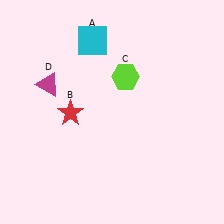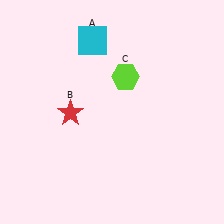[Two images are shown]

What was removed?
The magenta triangle (D) was removed in Image 2.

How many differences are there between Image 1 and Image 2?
There is 1 difference between the two images.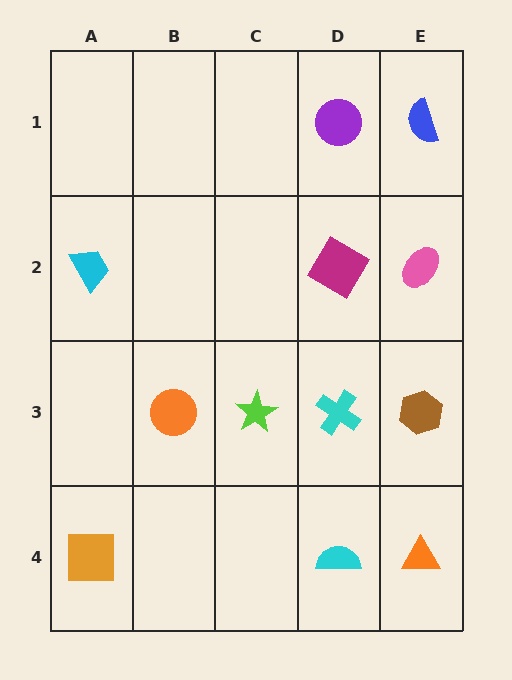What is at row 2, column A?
A cyan trapezoid.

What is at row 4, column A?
An orange square.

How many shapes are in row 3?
4 shapes.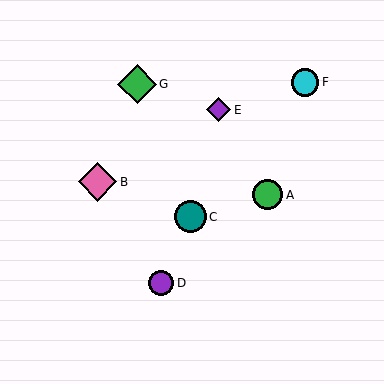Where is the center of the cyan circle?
The center of the cyan circle is at (305, 82).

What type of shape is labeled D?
Shape D is a purple circle.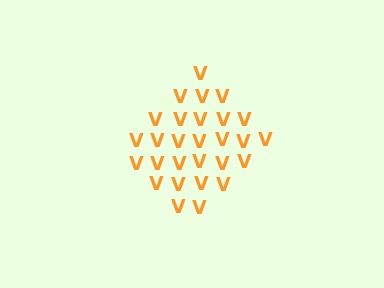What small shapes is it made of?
It is made of small letter V's.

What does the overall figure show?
The overall figure shows a diamond.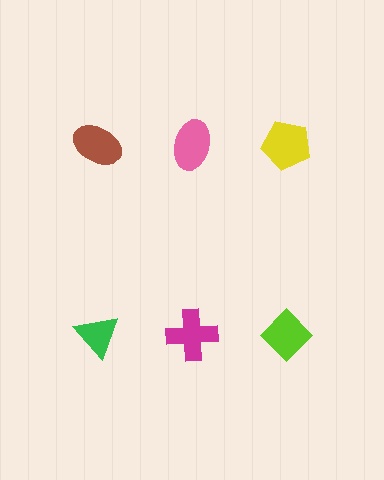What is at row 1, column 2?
A pink ellipse.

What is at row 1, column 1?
A brown ellipse.